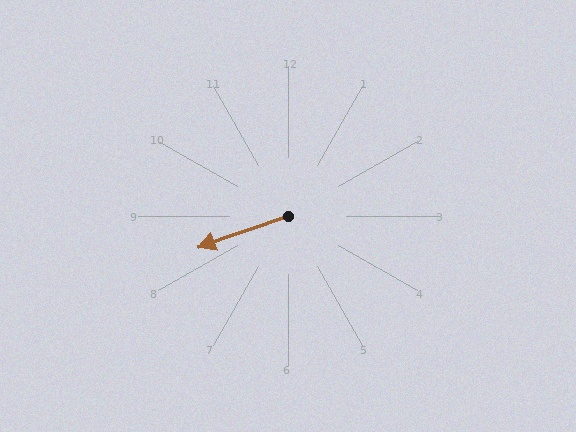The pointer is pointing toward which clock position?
Roughly 8 o'clock.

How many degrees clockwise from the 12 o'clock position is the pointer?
Approximately 251 degrees.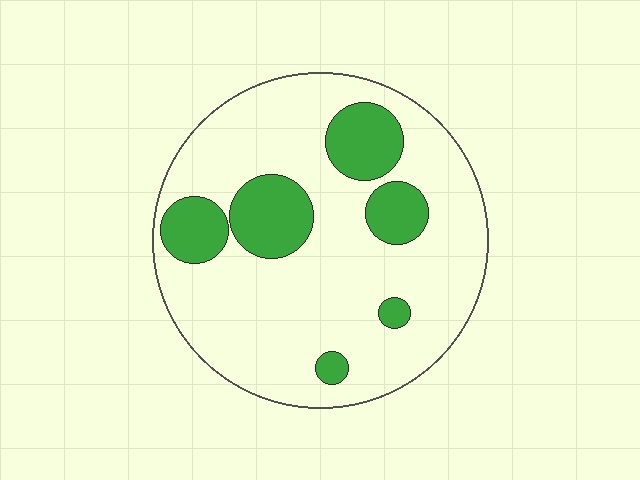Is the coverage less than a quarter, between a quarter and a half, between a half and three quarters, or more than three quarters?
Less than a quarter.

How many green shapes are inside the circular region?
6.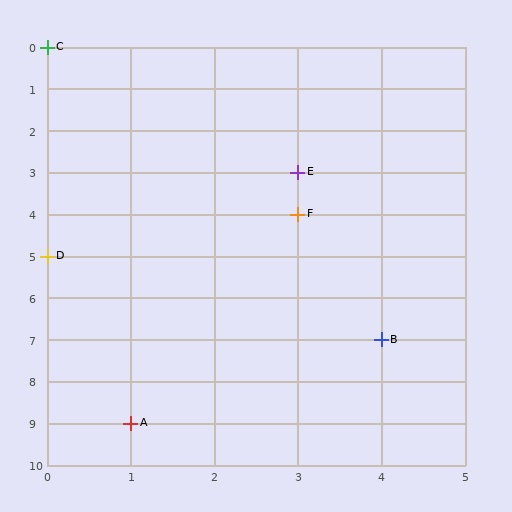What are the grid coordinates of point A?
Point A is at grid coordinates (1, 9).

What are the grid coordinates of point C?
Point C is at grid coordinates (0, 0).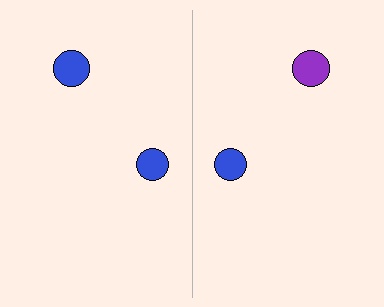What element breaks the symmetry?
The purple circle on the right side breaks the symmetry — its mirror counterpart is blue.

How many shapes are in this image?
There are 4 shapes in this image.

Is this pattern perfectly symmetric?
No, the pattern is not perfectly symmetric. The purple circle on the right side breaks the symmetry — its mirror counterpart is blue.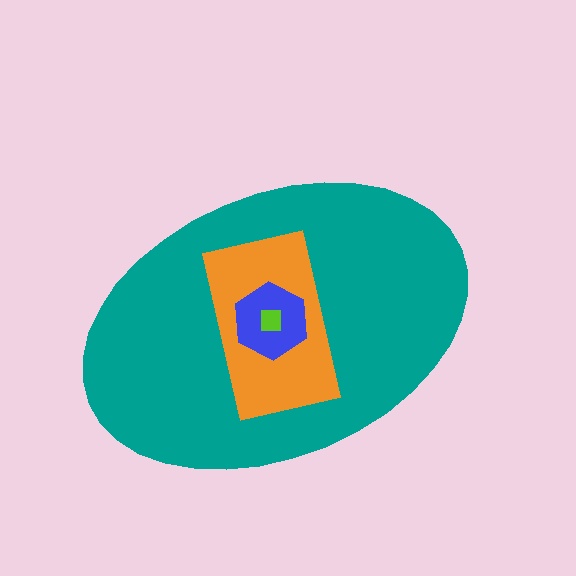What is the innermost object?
The lime square.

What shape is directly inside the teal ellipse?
The orange rectangle.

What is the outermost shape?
The teal ellipse.